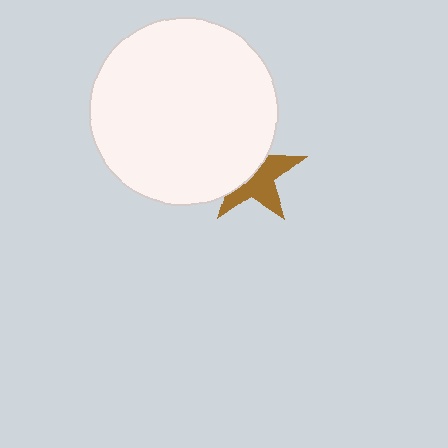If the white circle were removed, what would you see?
You would see the complete brown star.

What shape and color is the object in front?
The object in front is a white circle.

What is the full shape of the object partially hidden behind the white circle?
The partially hidden object is a brown star.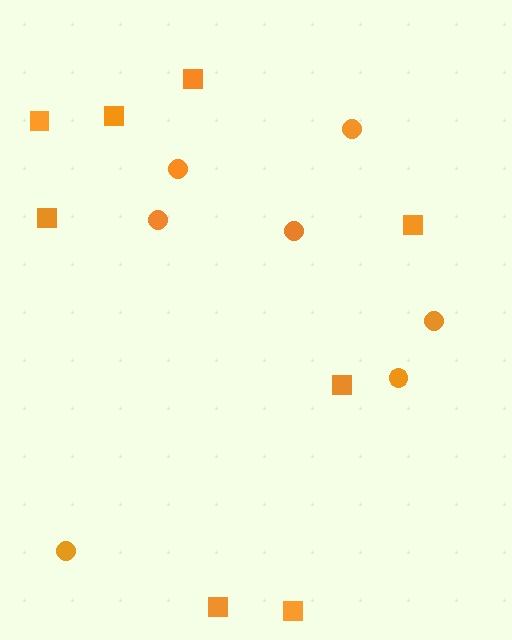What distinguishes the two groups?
There are 2 groups: one group of circles (7) and one group of squares (8).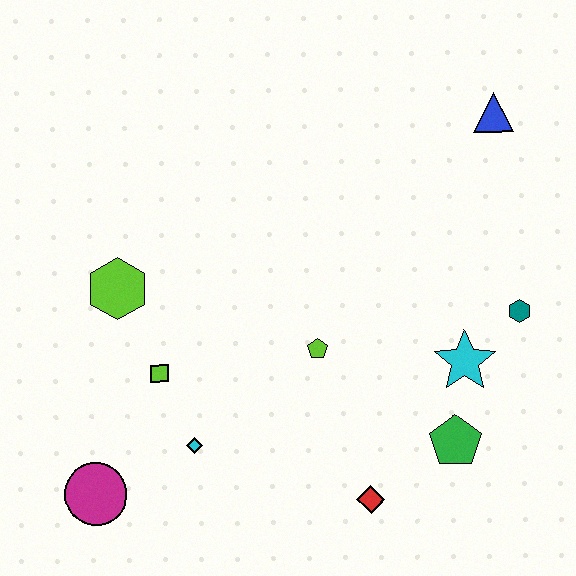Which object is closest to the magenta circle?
The cyan diamond is closest to the magenta circle.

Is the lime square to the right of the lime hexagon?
Yes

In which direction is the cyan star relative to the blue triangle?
The cyan star is below the blue triangle.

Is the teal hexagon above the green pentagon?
Yes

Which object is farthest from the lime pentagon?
The blue triangle is farthest from the lime pentagon.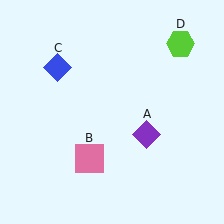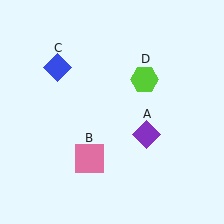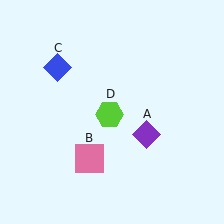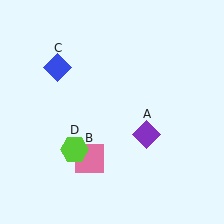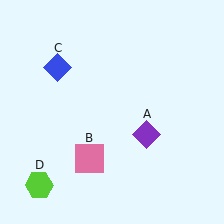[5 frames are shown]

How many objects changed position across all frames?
1 object changed position: lime hexagon (object D).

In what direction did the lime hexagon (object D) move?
The lime hexagon (object D) moved down and to the left.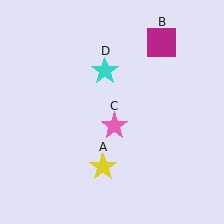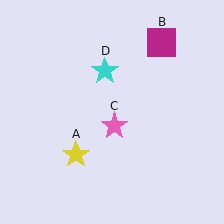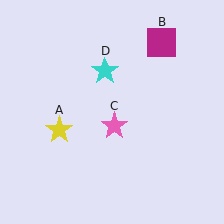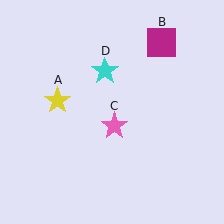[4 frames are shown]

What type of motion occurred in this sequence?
The yellow star (object A) rotated clockwise around the center of the scene.